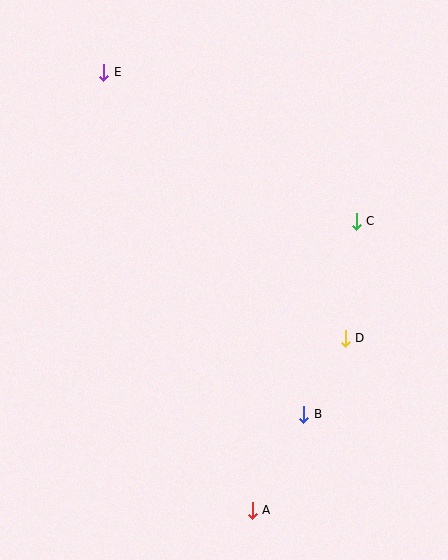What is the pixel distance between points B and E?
The distance between B and E is 397 pixels.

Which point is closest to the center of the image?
Point D at (345, 338) is closest to the center.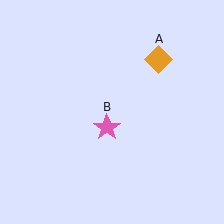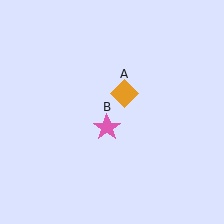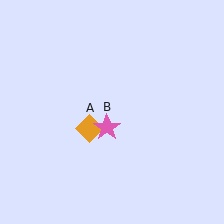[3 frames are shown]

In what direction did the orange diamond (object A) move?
The orange diamond (object A) moved down and to the left.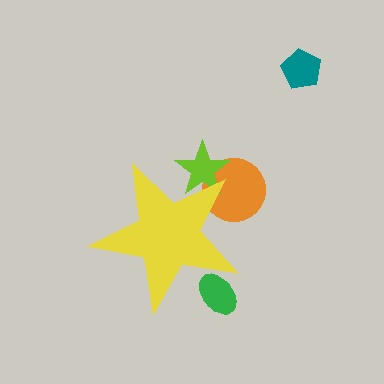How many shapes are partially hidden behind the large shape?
3 shapes are partially hidden.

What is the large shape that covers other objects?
A yellow star.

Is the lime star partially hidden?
Yes, the lime star is partially hidden behind the yellow star.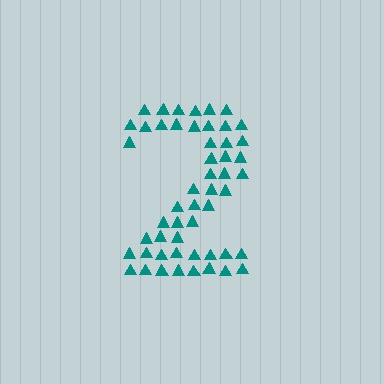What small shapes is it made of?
It is made of small triangles.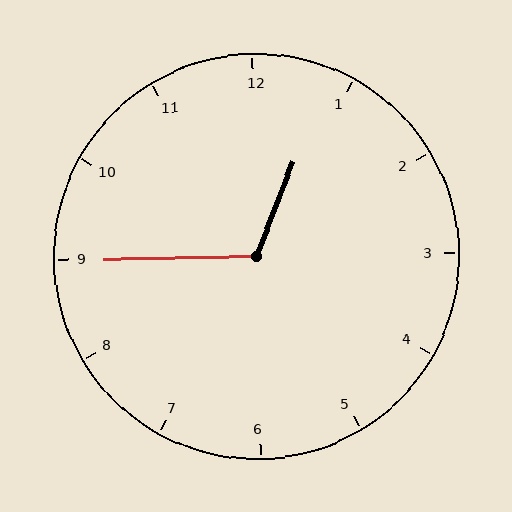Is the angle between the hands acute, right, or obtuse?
It is obtuse.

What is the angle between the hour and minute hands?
Approximately 112 degrees.